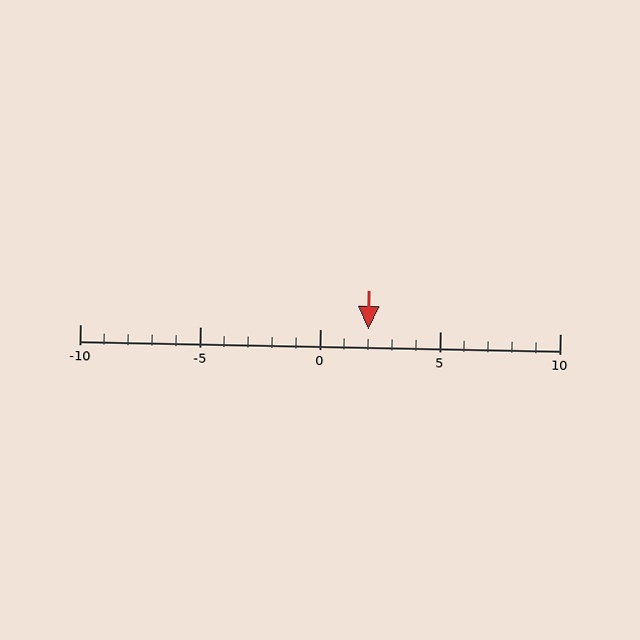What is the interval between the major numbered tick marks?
The major tick marks are spaced 5 units apart.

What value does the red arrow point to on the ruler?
The red arrow points to approximately 2.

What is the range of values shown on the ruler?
The ruler shows values from -10 to 10.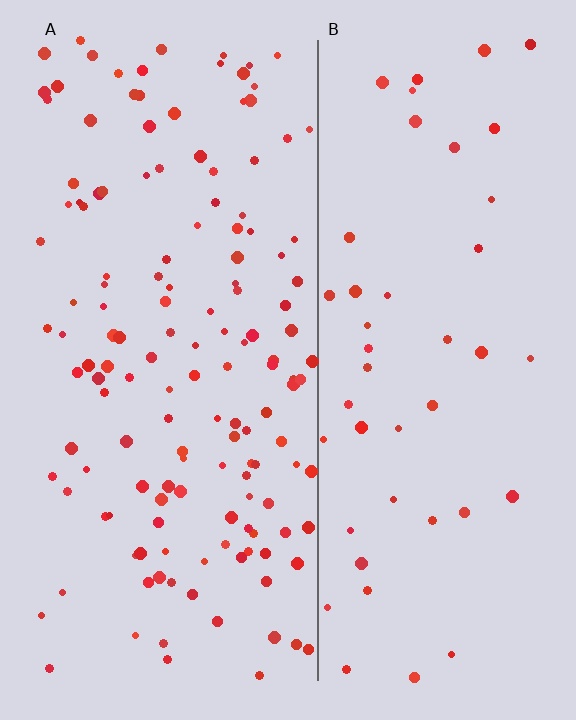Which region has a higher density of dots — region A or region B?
A (the left).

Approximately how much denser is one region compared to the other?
Approximately 3.1× — region A over region B.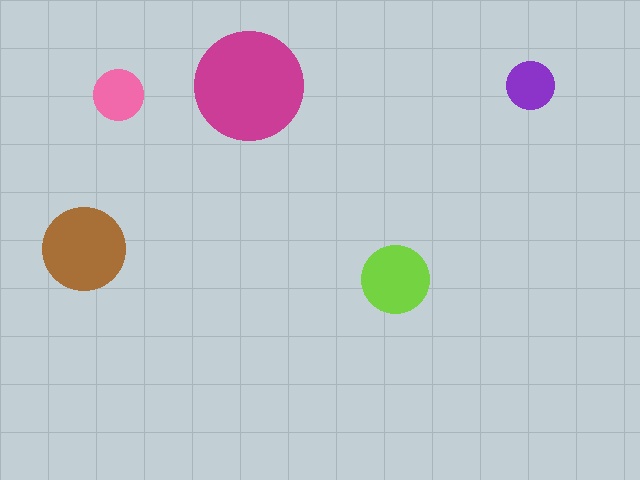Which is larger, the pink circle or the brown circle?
The brown one.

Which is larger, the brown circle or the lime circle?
The brown one.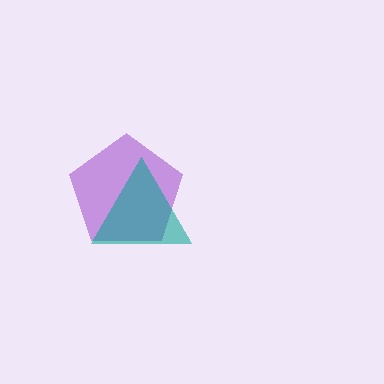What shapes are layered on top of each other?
The layered shapes are: a purple pentagon, a teal triangle.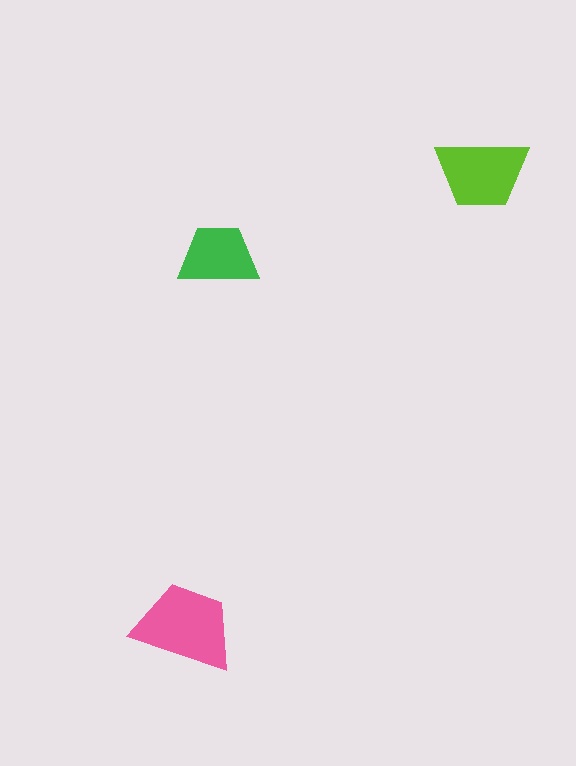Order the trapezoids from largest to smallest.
the pink one, the lime one, the green one.